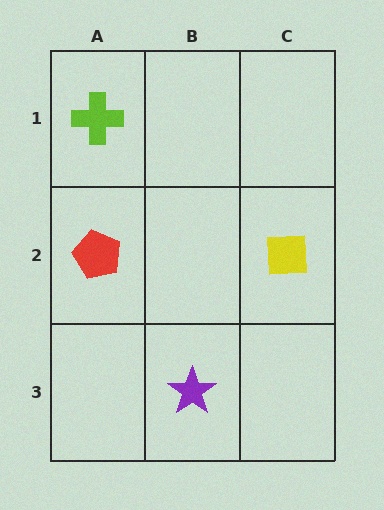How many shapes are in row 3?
1 shape.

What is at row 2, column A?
A red pentagon.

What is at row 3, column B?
A purple star.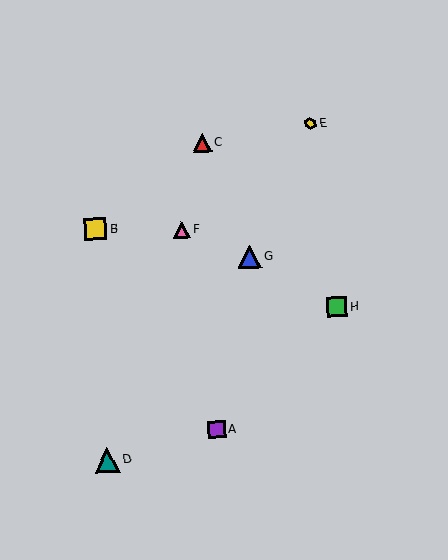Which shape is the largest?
The teal triangle (labeled D) is the largest.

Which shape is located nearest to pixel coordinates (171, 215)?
The pink triangle (labeled F) at (181, 229) is nearest to that location.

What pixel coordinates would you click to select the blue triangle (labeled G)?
Click at (249, 257) to select the blue triangle G.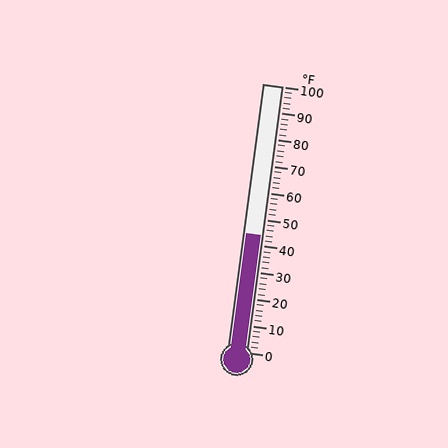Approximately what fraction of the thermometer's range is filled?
The thermometer is filled to approximately 45% of its range.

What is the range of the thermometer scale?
The thermometer scale ranges from 0°F to 100°F.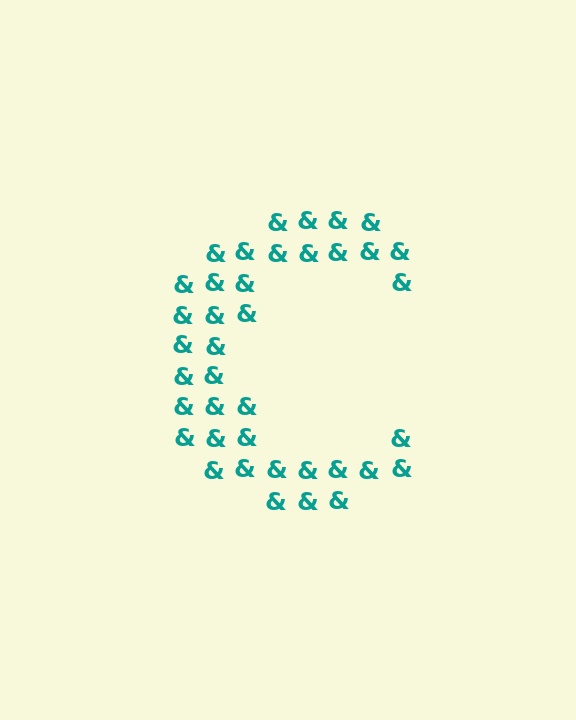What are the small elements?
The small elements are ampersands.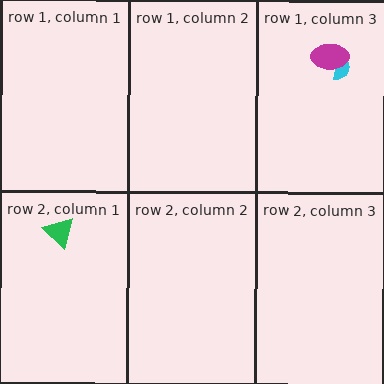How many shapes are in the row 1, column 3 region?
2.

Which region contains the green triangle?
The row 2, column 1 region.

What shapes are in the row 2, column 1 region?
The green triangle.